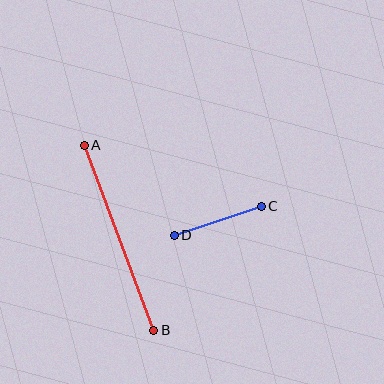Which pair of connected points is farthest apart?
Points A and B are farthest apart.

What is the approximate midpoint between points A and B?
The midpoint is at approximately (119, 238) pixels.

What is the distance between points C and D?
The distance is approximately 92 pixels.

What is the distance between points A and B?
The distance is approximately 197 pixels.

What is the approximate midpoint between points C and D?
The midpoint is at approximately (218, 221) pixels.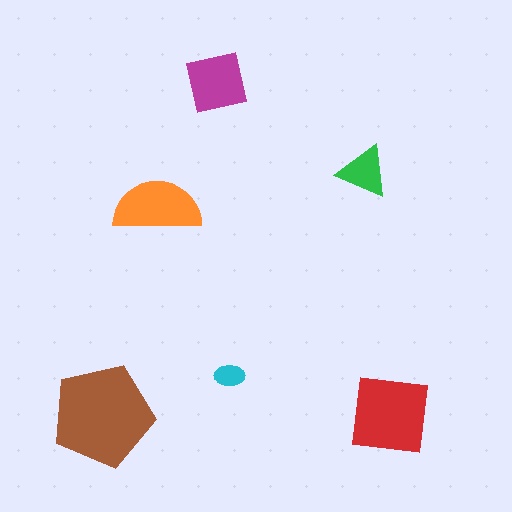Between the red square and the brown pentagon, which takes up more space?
The brown pentagon.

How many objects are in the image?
There are 6 objects in the image.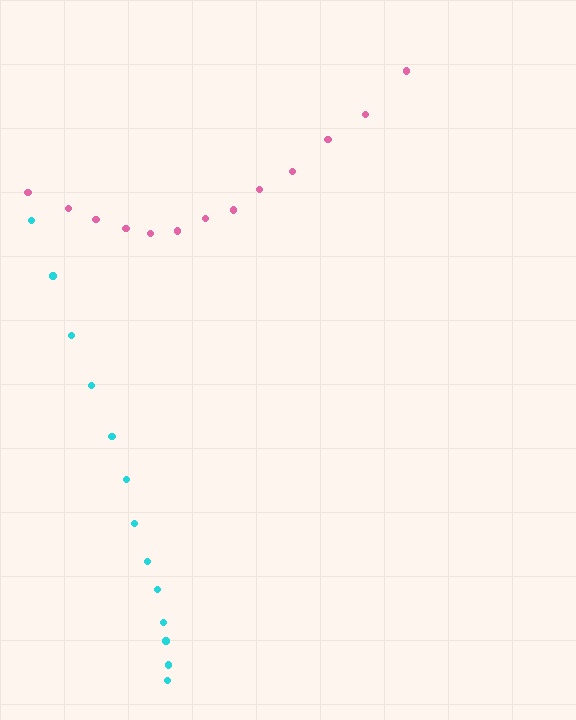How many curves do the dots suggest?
There are 2 distinct paths.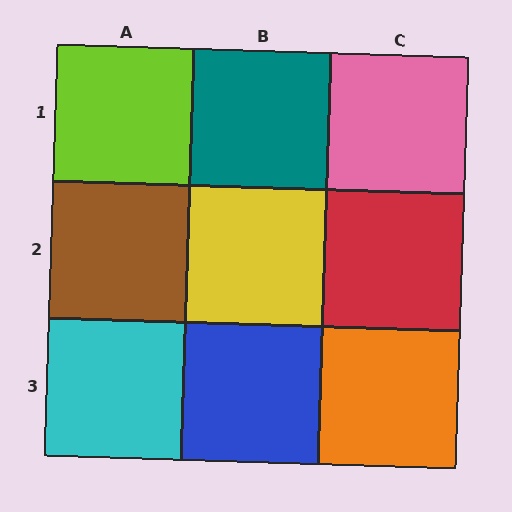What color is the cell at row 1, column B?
Teal.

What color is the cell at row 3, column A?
Cyan.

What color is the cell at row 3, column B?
Blue.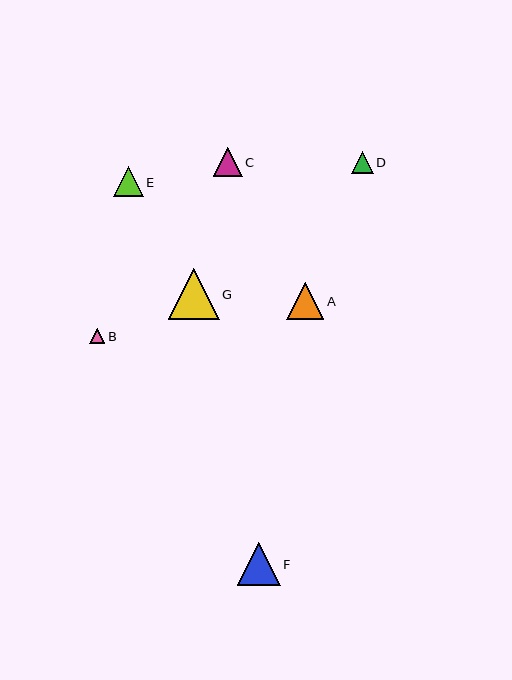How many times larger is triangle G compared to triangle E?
Triangle G is approximately 1.7 times the size of triangle E.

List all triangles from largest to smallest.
From largest to smallest: G, F, A, E, C, D, B.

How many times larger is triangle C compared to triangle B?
Triangle C is approximately 1.9 times the size of triangle B.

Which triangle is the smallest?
Triangle B is the smallest with a size of approximately 15 pixels.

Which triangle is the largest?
Triangle G is the largest with a size of approximately 51 pixels.